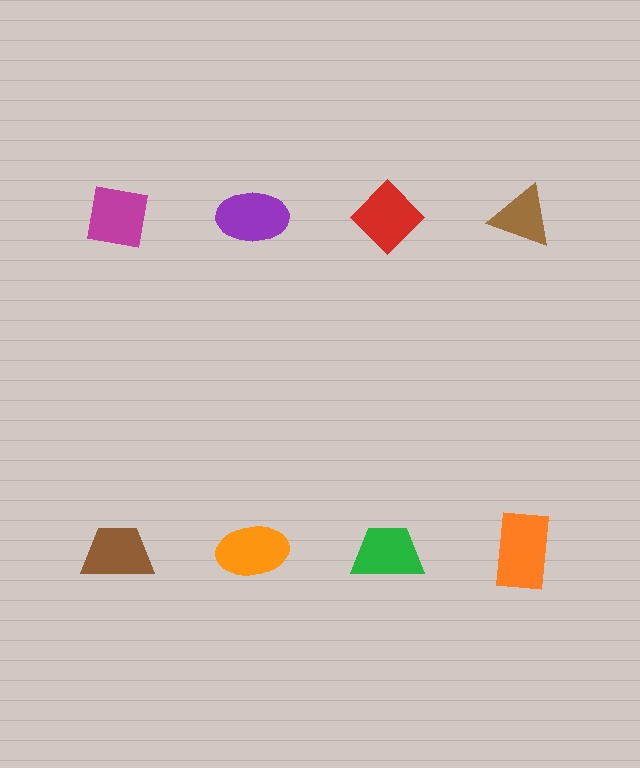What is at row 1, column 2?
A purple ellipse.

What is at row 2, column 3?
A green trapezoid.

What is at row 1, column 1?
A magenta square.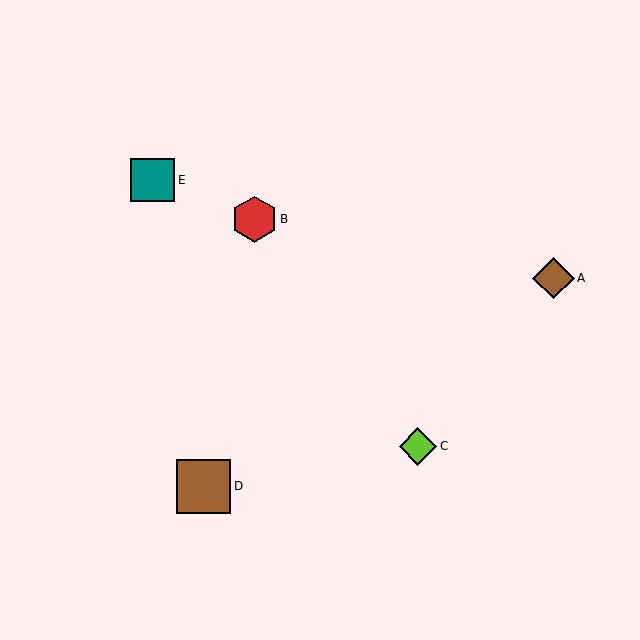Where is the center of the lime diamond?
The center of the lime diamond is at (418, 446).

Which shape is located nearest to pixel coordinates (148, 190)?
The teal square (labeled E) at (153, 180) is nearest to that location.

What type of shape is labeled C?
Shape C is a lime diamond.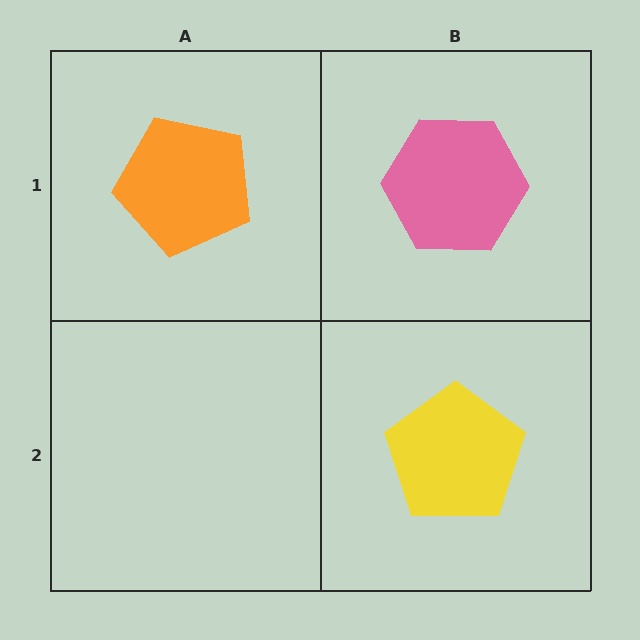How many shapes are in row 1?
2 shapes.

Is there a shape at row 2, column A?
No, that cell is empty.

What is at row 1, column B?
A pink hexagon.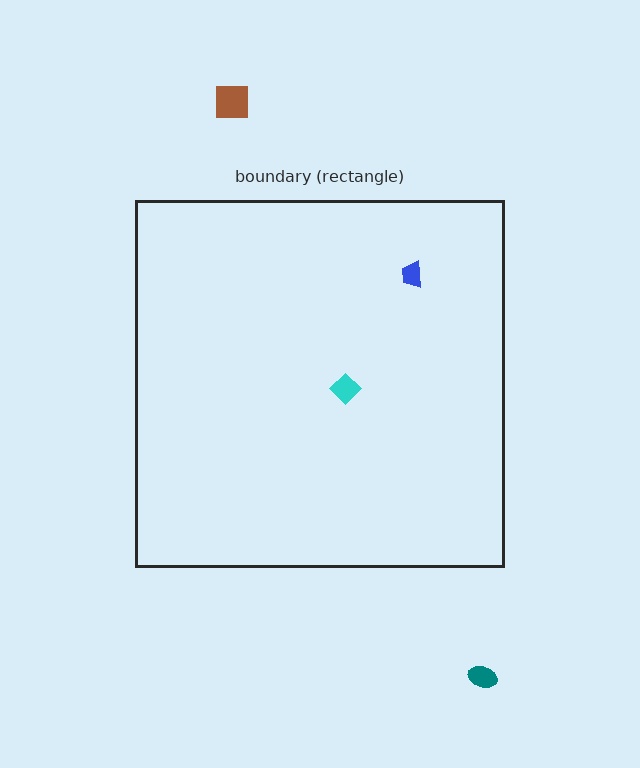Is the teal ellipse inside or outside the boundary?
Outside.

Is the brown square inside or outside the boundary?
Outside.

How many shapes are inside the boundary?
2 inside, 2 outside.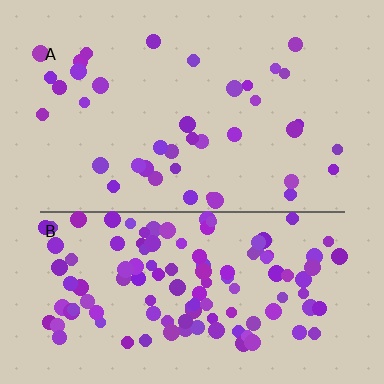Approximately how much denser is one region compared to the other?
Approximately 3.0× — region B over region A.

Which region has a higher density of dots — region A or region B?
B (the bottom).